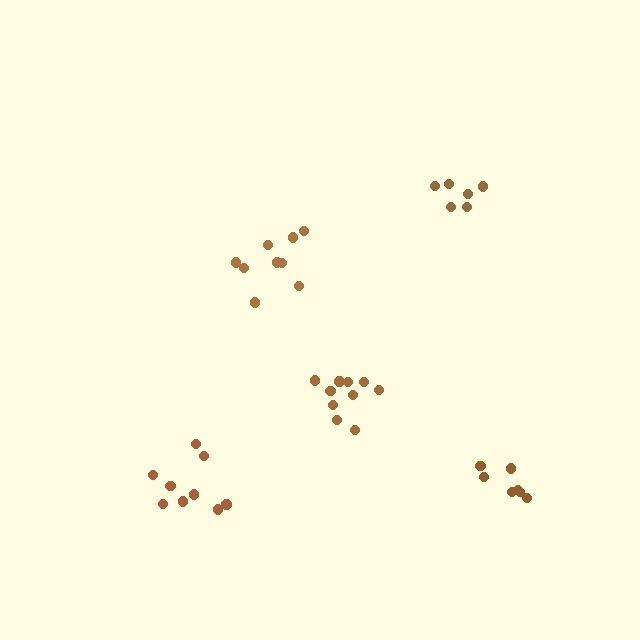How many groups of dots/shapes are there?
There are 5 groups.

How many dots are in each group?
Group 1: 9 dots, Group 2: 9 dots, Group 3: 10 dots, Group 4: 6 dots, Group 5: 7 dots (41 total).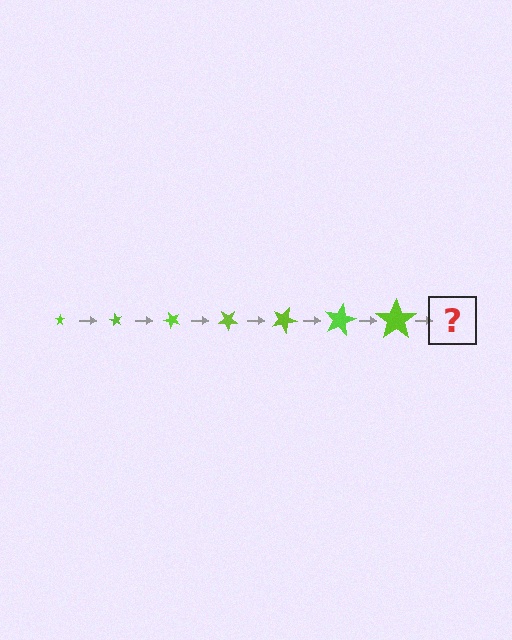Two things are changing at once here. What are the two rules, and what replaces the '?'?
The two rules are that the star grows larger each step and it rotates 60 degrees each step. The '?' should be a star, larger than the previous one and rotated 420 degrees from the start.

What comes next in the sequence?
The next element should be a star, larger than the previous one and rotated 420 degrees from the start.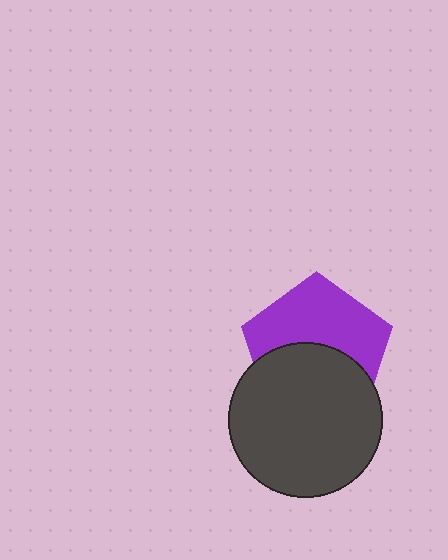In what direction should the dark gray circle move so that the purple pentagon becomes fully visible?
The dark gray circle should move down. That is the shortest direction to clear the overlap and leave the purple pentagon fully visible.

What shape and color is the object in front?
The object in front is a dark gray circle.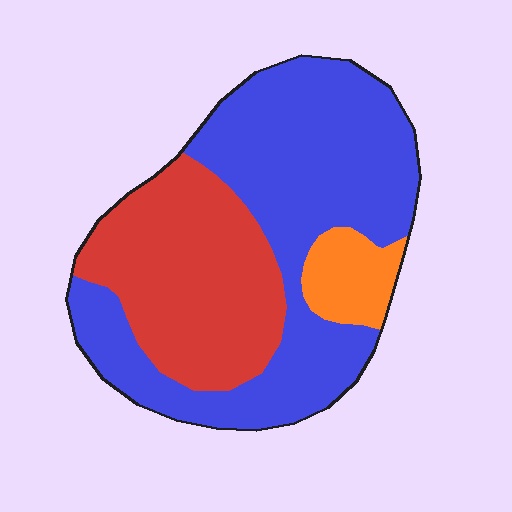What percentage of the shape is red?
Red takes up about one third (1/3) of the shape.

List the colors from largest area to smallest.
From largest to smallest: blue, red, orange.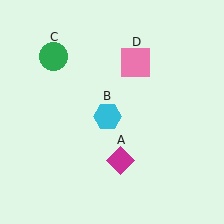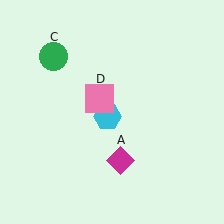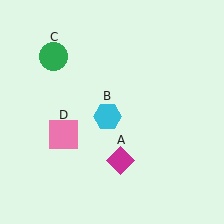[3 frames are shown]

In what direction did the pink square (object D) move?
The pink square (object D) moved down and to the left.